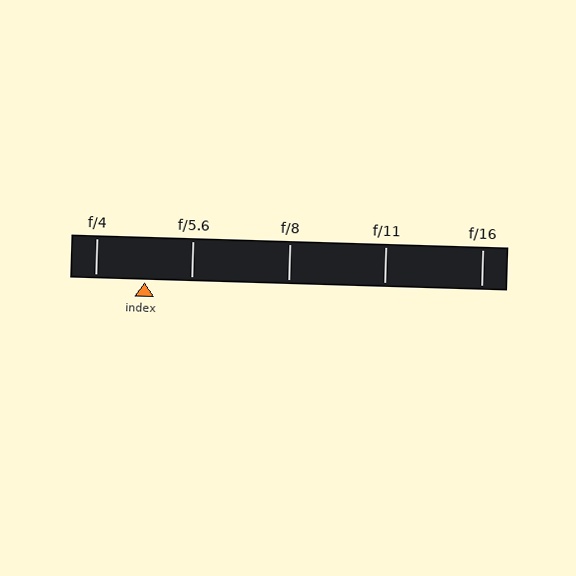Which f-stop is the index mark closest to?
The index mark is closest to f/5.6.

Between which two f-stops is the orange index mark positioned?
The index mark is between f/4 and f/5.6.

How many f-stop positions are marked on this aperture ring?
There are 5 f-stop positions marked.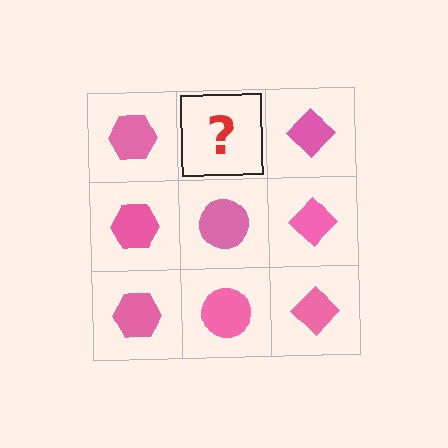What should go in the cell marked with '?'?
The missing cell should contain a pink circle.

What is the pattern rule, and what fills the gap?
The rule is that each column has a consistent shape. The gap should be filled with a pink circle.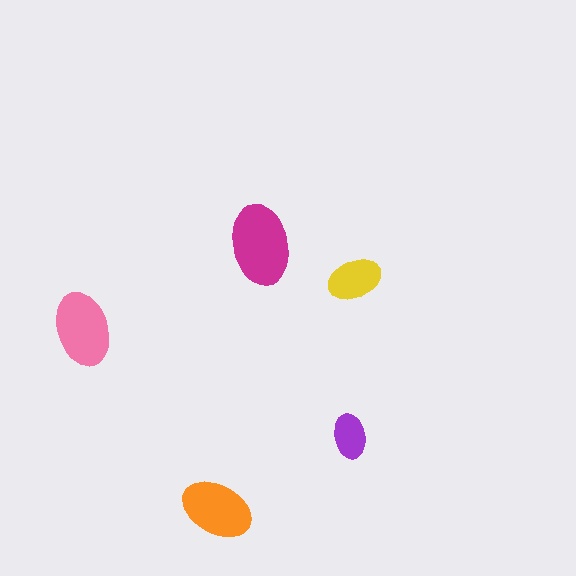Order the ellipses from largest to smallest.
the magenta one, the pink one, the orange one, the yellow one, the purple one.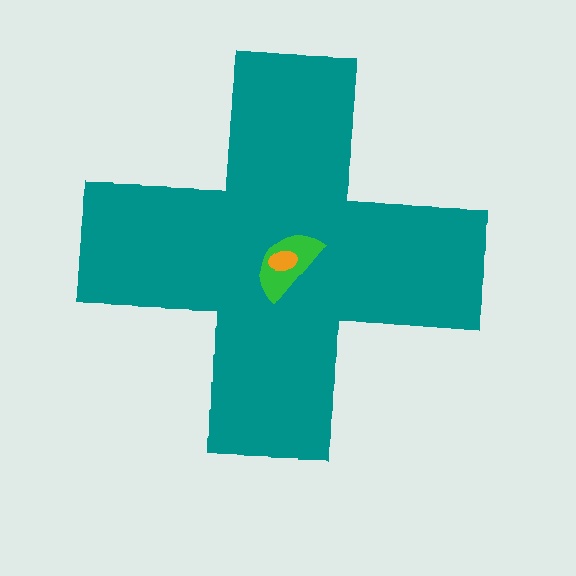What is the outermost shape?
The teal cross.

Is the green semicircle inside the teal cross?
Yes.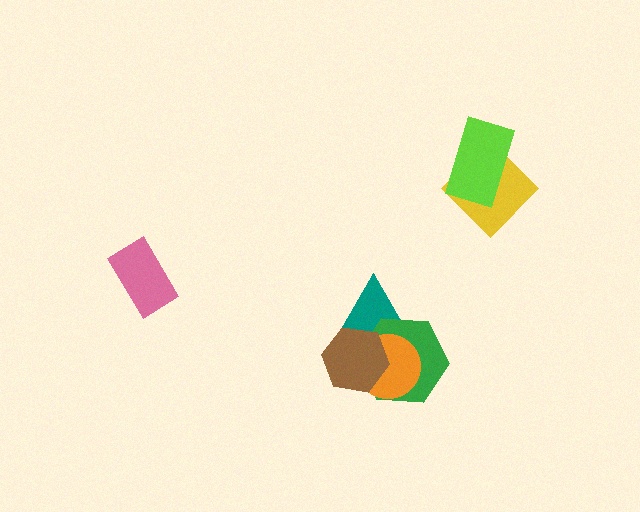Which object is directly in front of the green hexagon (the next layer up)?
The orange circle is directly in front of the green hexagon.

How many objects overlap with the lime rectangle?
1 object overlaps with the lime rectangle.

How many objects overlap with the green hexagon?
3 objects overlap with the green hexagon.